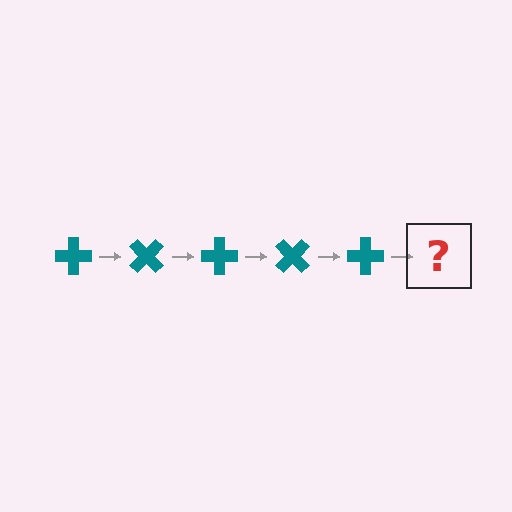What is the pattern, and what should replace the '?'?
The pattern is that the cross rotates 45 degrees each step. The '?' should be a teal cross rotated 225 degrees.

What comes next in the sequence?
The next element should be a teal cross rotated 225 degrees.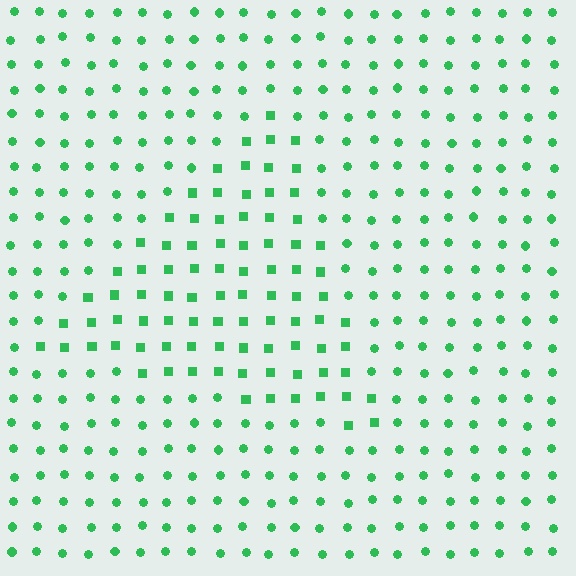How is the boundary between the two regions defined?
The boundary is defined by a change in element shape: squares inside vs. circles outside. All elements share the same color and spacing.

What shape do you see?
I see a triangle.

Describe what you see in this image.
The image is filled with small green elements arranged in a uniform grid. A triangle-shaped region contains squares, while the surrounding area contains circles. The boundary is defined purely by the change in element shape.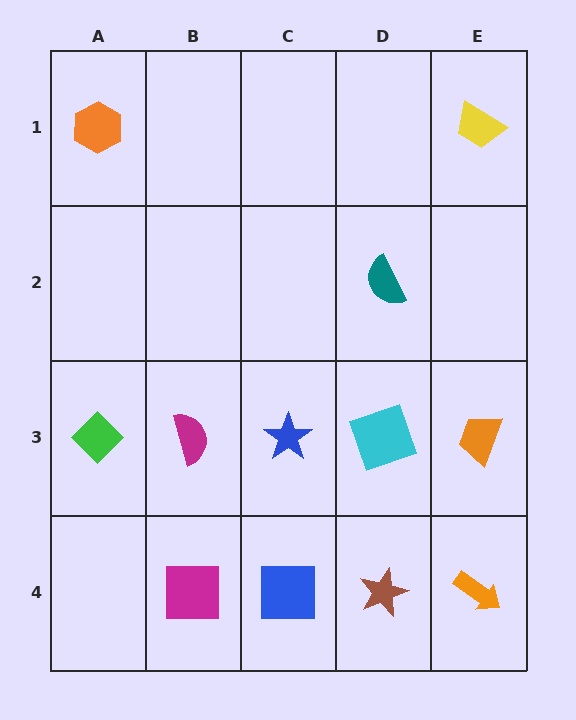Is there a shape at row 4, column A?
No, that cell is empty.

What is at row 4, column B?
A magenta square.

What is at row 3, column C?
A blue star.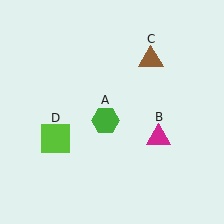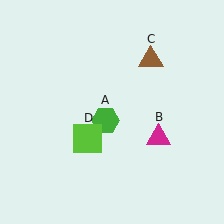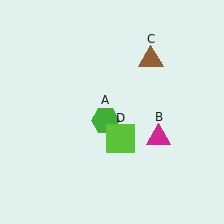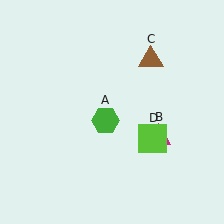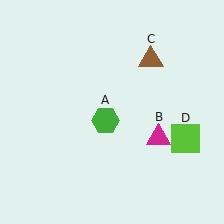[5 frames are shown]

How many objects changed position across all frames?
1 object changed position: lime square (object D).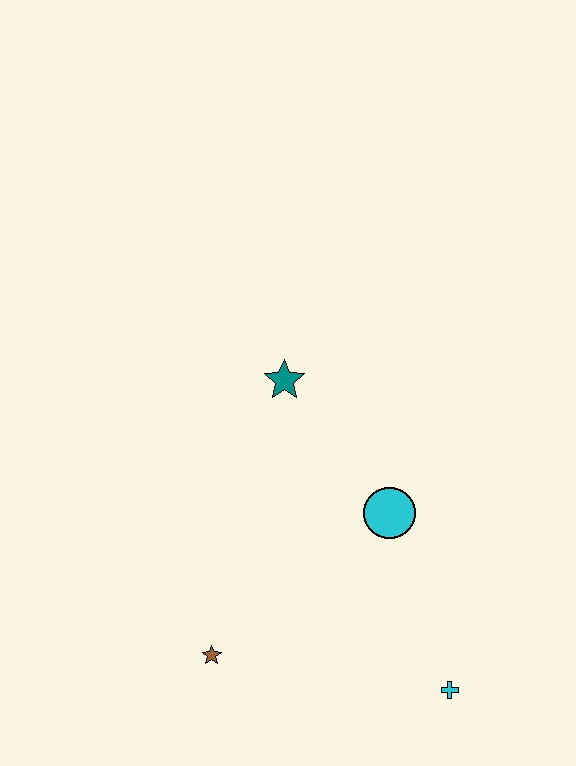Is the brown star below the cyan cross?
No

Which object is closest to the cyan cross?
The cyan circle is closest to the cyan cross.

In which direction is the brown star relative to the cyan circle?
The brown star is to the left of the cyan circle.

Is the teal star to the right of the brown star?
Yes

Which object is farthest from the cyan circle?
The brown star is farthest from the cyan circle.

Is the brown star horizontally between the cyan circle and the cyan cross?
No